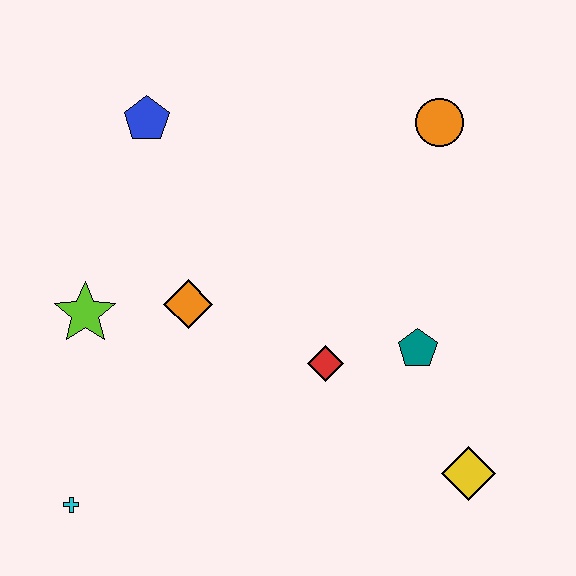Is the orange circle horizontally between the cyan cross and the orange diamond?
No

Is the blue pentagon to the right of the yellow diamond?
No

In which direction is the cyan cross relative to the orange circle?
The cyan cross is below the orange circle.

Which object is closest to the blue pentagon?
The orange diamond is closest to the blue pentagon.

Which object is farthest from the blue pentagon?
The yellow diamond is farthest from the blue pentagon.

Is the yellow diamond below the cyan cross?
No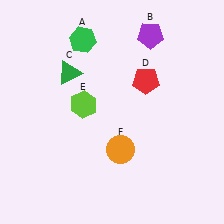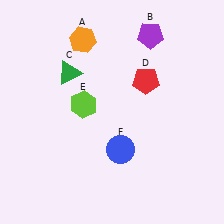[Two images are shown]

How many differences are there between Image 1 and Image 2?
There are 2 differences between the two images.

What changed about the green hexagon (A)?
In Image 1, A is green. In Image 2, it changed to orange.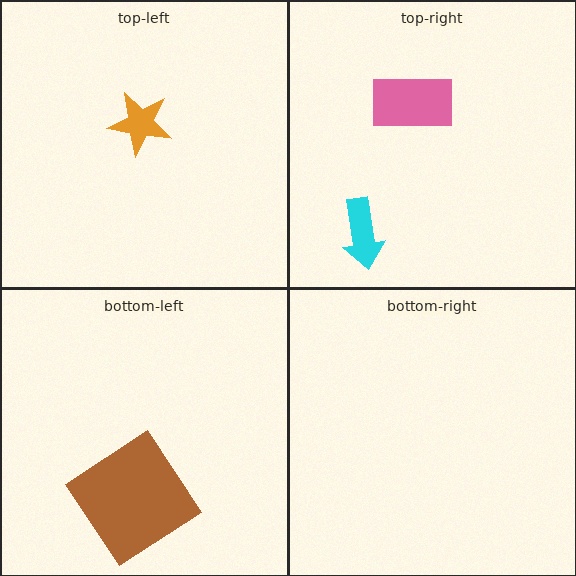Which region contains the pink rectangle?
The top-right region.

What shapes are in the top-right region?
The pink rectangle, the cyan arrow.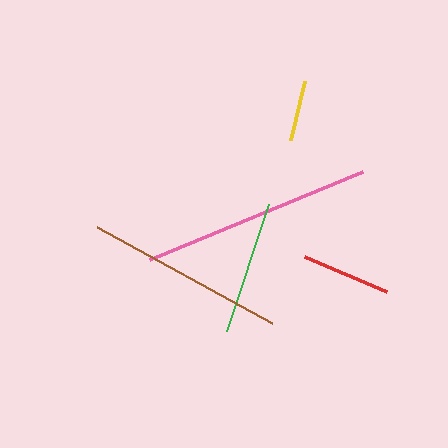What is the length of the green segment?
The green segment is approximately 134 pixels long.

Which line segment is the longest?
The pink line is the longest at approximately 230 pixels.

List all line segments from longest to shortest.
From longest to shortest: pink, brown, green, red, yellow.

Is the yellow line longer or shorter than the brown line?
The brown line is longer than the yellow line.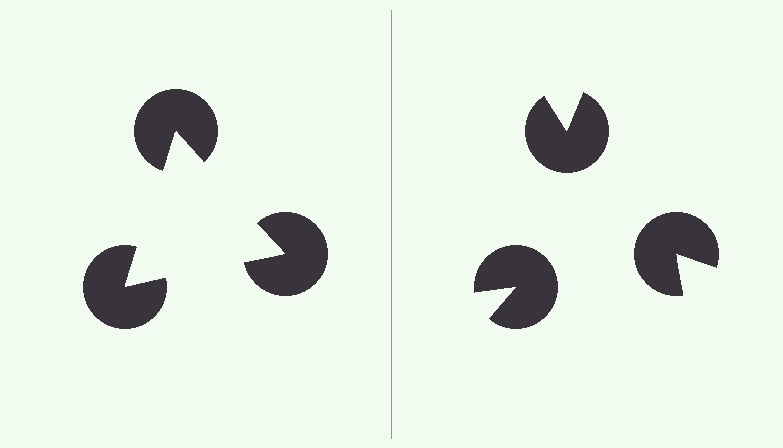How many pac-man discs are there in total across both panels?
6 — 3 on each side.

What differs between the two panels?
The pac-man discs are positioned identically on both sides; only the wedge orientations differ. On the left they align to a triangle; on the right they are misaligned.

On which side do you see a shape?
An illusory triangle appears on the left side. On the right side the wedge cuts are rotated, so no coherent shape forms.